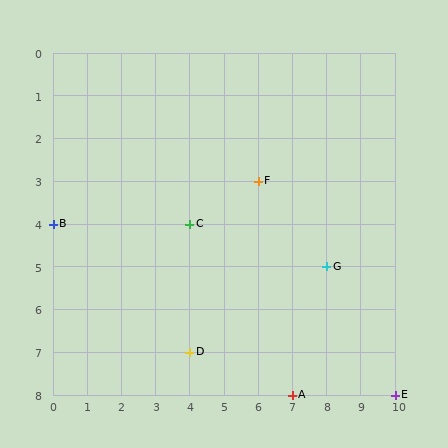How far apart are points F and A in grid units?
Points F and A are 1 column and 5 rows apart (about 5.1 grid units diagonally).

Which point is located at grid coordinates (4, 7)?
Point D is at (4, 7).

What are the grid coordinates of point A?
Point A is at grid coordinates (7, 8).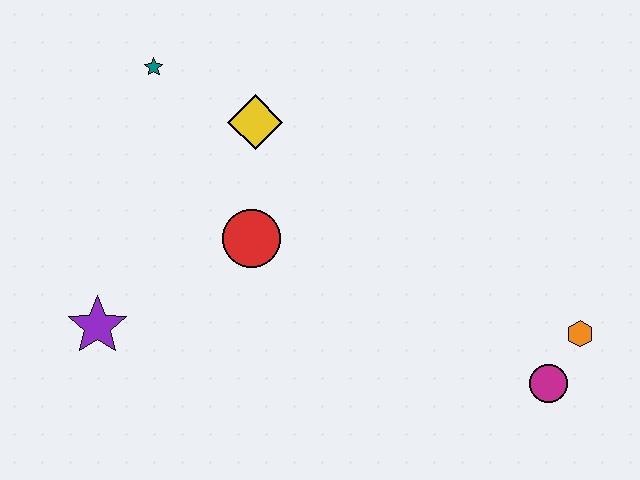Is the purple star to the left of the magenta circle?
Yes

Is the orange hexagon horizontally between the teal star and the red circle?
No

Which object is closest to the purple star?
The red circle is closest to the purple star.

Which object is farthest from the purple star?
The orange hexagon is farthest from the purple star.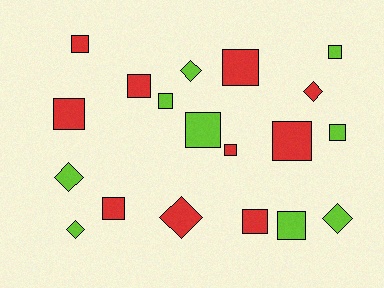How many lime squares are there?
There are 5 lime squares.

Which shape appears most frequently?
Square, with 13 objects.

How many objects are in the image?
There are 19 objects.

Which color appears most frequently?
Red, with 10 objects.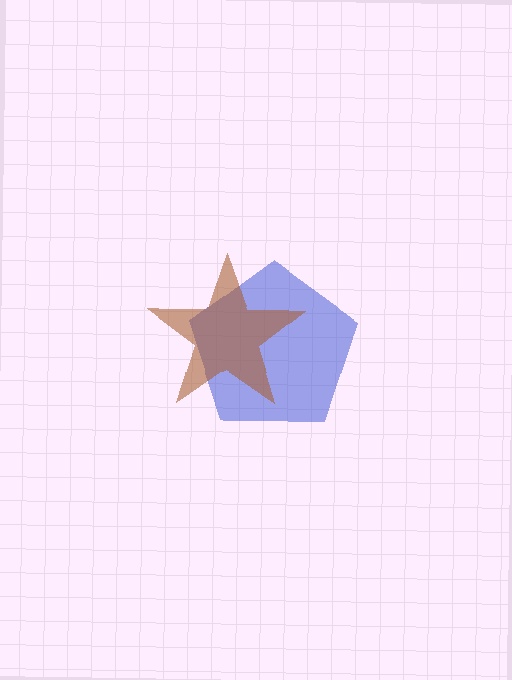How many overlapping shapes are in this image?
There are 2 overlapping shapes in the image.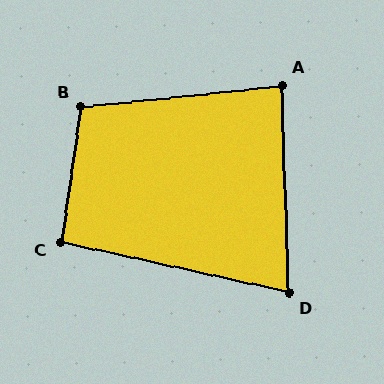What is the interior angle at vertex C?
Approximately 94 degrees (approximately right).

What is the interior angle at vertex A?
Approximately 86 degrees (approximately right).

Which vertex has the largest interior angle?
B, at approximately 104 degrees.